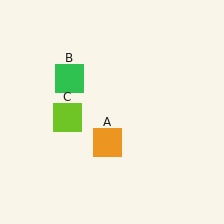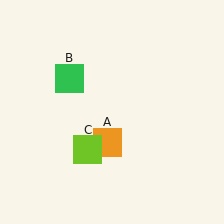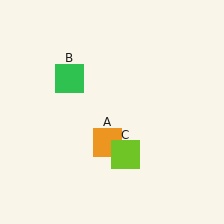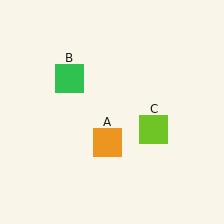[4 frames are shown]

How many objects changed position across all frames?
1 object changed position: lime square (object C).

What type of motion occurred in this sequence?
The lime square (object C) rotated counterclockwise around the center of the scene.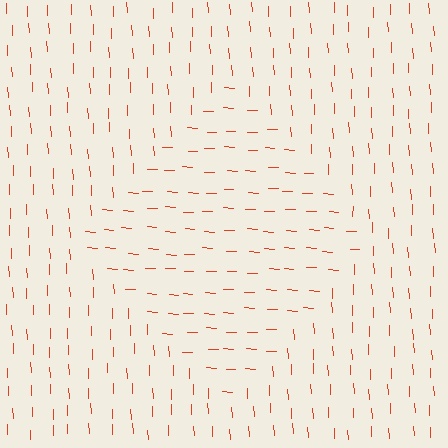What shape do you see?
I see a diamond.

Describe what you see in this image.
The image is filled with small red line segments. A diamond region in the image has lines oriented differently from the surrounding lines, creating a visible texture boundary.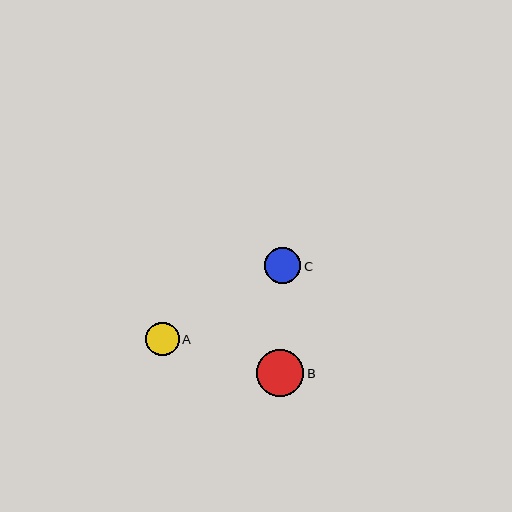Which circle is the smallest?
Circle A is the smallest with a size of approximately 34 pixels.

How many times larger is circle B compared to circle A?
Circle B is approximately 1.4 times the size of circle A.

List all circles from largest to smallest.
From largest to smallest: B, C, A.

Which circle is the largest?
Circle B is the largest with a size of approximately 47 pixels.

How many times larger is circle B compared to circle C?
Circle B is approximately 1.3 times the size of circle C.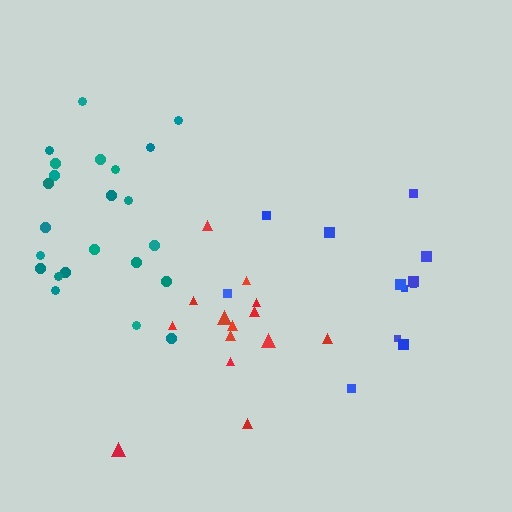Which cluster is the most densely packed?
Teal.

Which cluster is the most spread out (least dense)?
Blue.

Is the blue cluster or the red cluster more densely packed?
Red.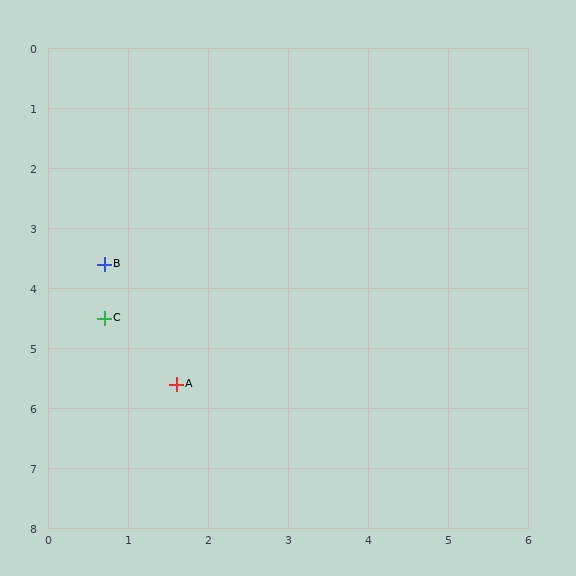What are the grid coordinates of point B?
Point B is at approximately (0.7, 3.6).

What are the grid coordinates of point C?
Point C is at approximately (0.7, 4.5).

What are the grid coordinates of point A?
Point A is at approximately (1.6, 5.6).